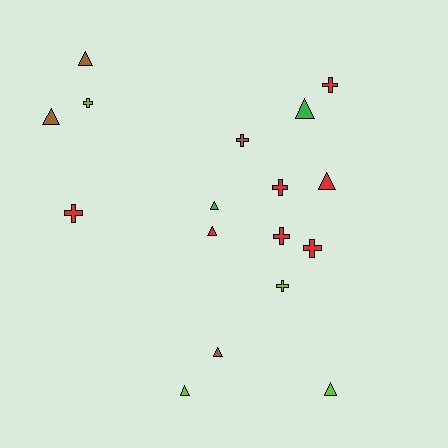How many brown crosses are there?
There is 1 brown cross.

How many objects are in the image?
There are 17 objects.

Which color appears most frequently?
Red, with 7 objects.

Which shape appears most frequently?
Triangle, with 9 objects.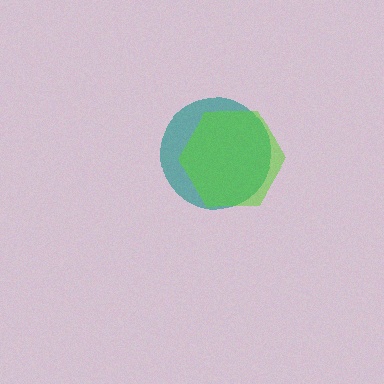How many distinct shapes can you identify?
There are 2 distinct shapes: a teal circle, a lime hexagon.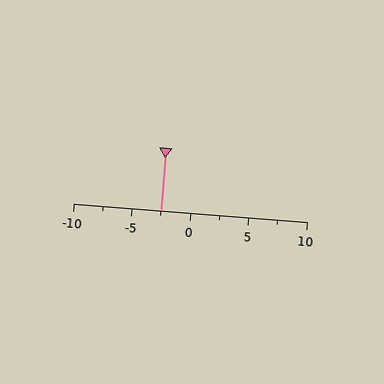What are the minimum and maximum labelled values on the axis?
The axis runs from -10 to 10.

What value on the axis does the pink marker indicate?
The marker indicates approximately -2.5.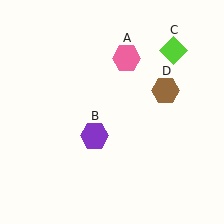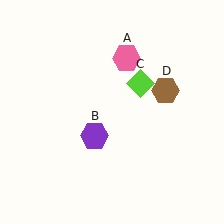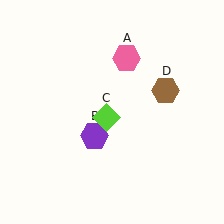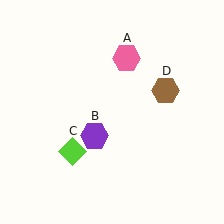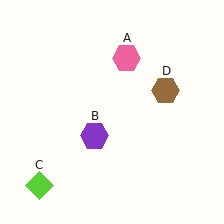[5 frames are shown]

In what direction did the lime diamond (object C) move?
The lime diamond (object C) moved down and to the left.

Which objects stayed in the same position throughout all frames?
Pink hexagon (object A) and purple hexagon (object B) and brown hexagon (object D) remained stationary.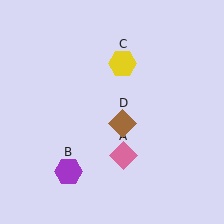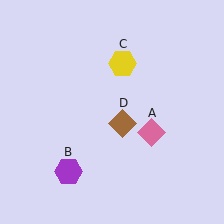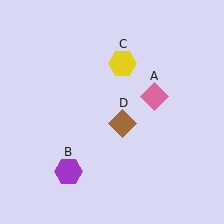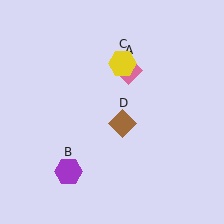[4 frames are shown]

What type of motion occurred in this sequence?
The pink diamond (object A) rotated counterclockwise around the center of the scene.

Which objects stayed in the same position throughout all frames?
Purple hexagon (object B) and yellow hexagon (object C) and brown diamond (object D) remained stationary.